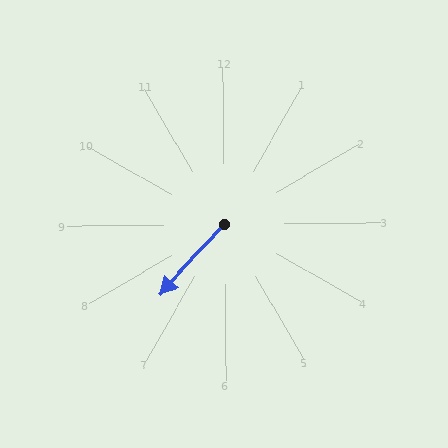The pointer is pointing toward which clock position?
Roughly 7 o'clock.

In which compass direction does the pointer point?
Southwest.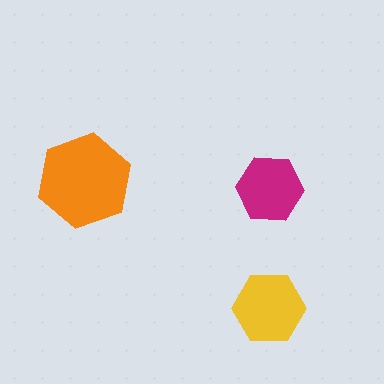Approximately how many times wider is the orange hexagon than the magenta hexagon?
About 1.5 times wider.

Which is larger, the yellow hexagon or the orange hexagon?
The orange one.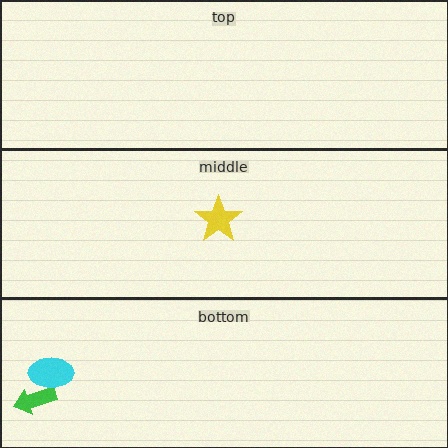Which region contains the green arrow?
The bottom region.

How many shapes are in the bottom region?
2.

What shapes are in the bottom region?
The green arrow, the cyan ellipse.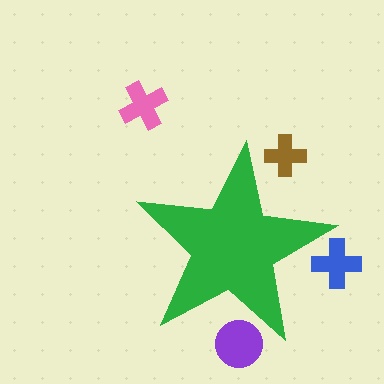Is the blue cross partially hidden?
Yes, the blue cross is partially hidden behind the green star.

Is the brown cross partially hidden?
Yes, the brown cross is partially hidden behind the green star.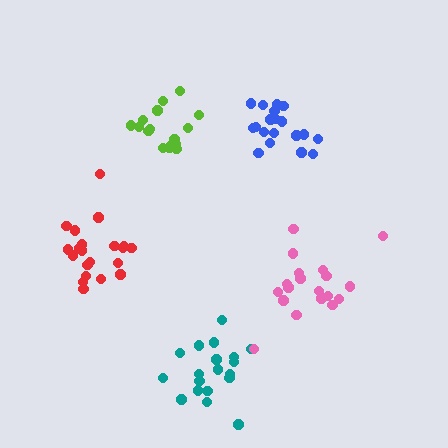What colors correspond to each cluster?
The clusters are colored: teal, red, pink, lime, blue.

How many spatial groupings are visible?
There are 5 spatial groupings.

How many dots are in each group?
Group 1: 20 dots, Group 2: 21 dots, Group 3: 19 dots, Group 4: 16 dots, Group 5: 19 dots (95 total).